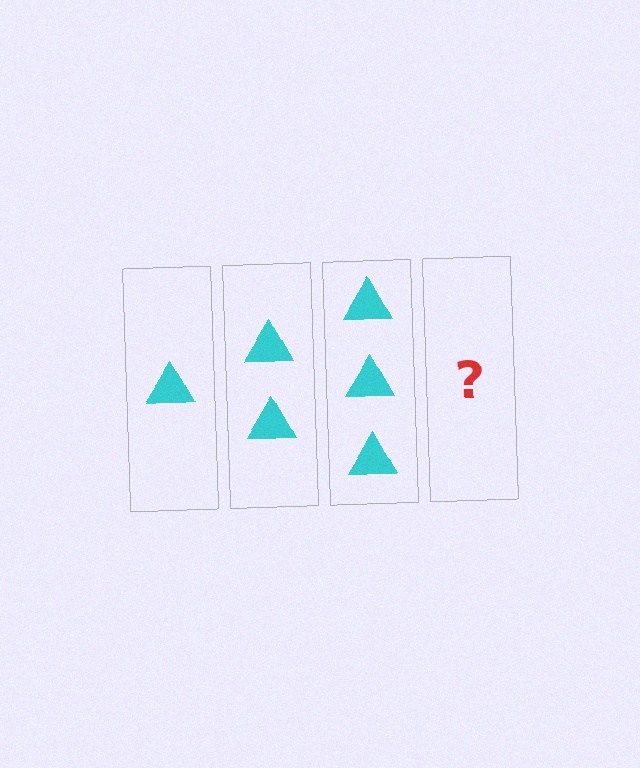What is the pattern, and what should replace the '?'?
The pattern is that each step adds one more triangle. The '?' should be 4 triangles.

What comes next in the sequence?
The next element should be 4 triangles.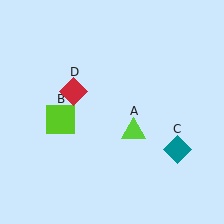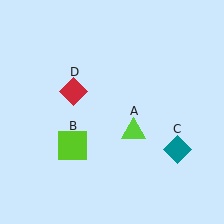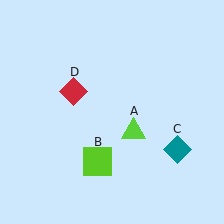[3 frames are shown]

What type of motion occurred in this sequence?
The lime square (object B) rotated counterclockwise around the center of the scene.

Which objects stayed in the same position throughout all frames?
Lime triangle (object A) and teal diamond (object C) and red diamond (object D) remained stationary.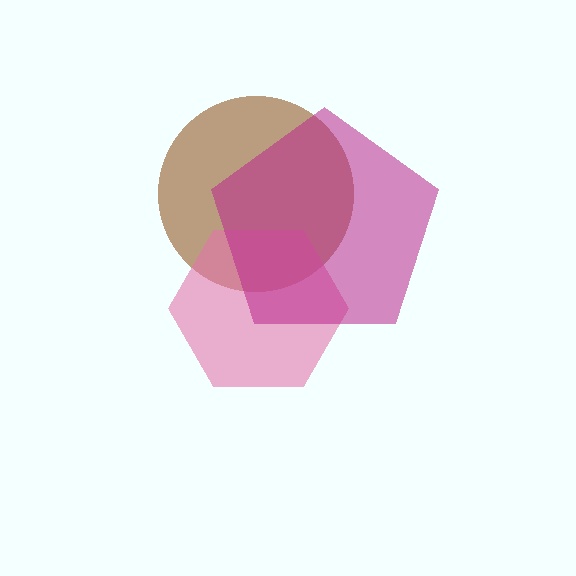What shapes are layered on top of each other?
The layered shapes are: a brown circle, a pink hexagon, a magenta pentagon.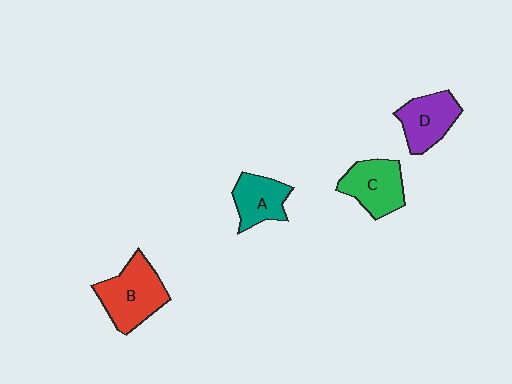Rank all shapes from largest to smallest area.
From largest to smallest: B (red), C (green), D (purple), A (teal).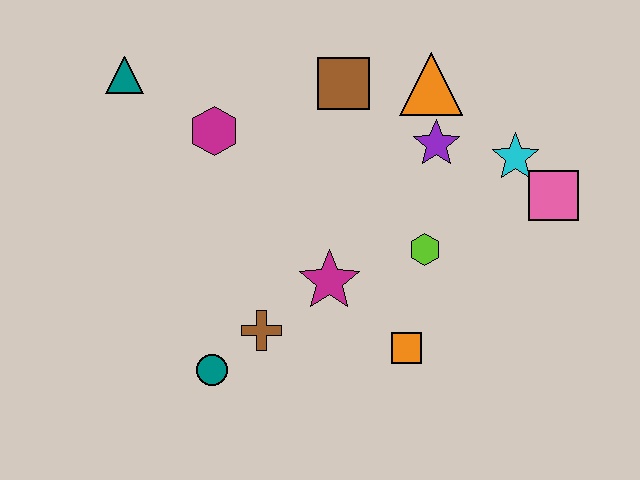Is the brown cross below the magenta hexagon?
Yes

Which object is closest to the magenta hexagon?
The teal triangle is closest to the magenta hexagon.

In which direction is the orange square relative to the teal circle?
The orange square is to the right of the teal circle.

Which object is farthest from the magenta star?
The teal triangle is farthest from the magenta star.